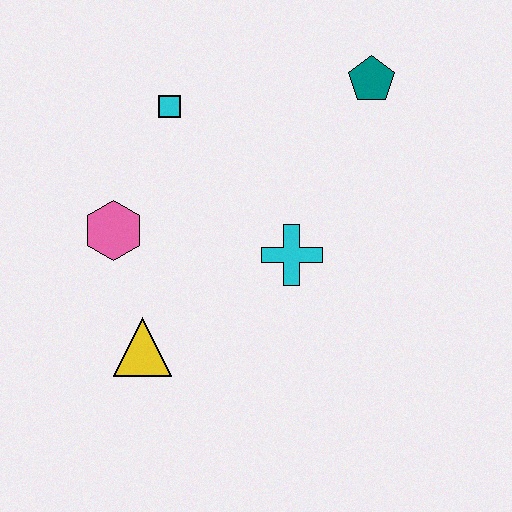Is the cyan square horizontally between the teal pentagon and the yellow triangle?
Yes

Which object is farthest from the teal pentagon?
The yellow triangle is farthest from the teal pentagon.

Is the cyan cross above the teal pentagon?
No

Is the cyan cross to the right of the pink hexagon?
Yes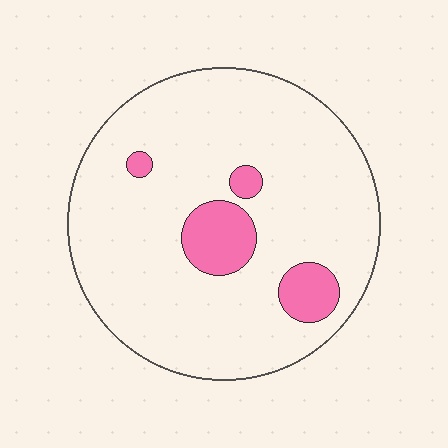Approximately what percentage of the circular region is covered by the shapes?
Approximately 10%.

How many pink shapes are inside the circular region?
4.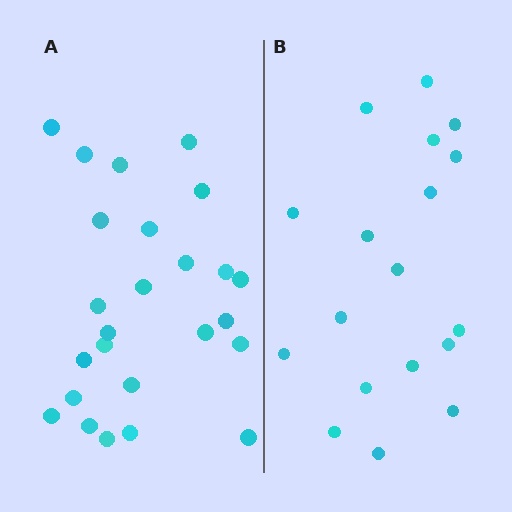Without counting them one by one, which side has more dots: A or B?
Region A (the left region) has more dots.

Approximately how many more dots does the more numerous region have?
Region A has roughly 8 or so more dots than region B.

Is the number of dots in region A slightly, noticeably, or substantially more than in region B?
Region A has noticeably more, but not dramatically so. The ratio is roughly 1.4 to 1.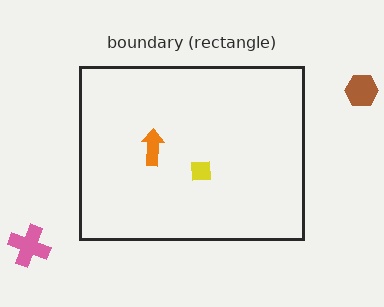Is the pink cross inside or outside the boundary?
Outside.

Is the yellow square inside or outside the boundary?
Inside.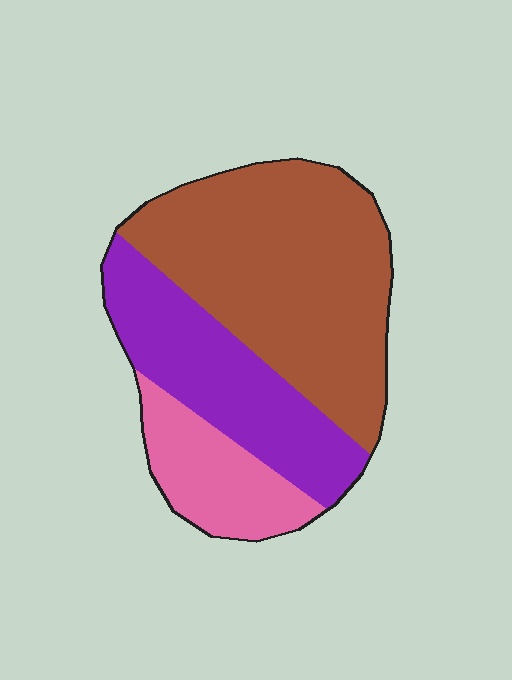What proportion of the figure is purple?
Purple covers about 30% of the figure.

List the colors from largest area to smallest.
From largest to smallest: brown, purple, pink.